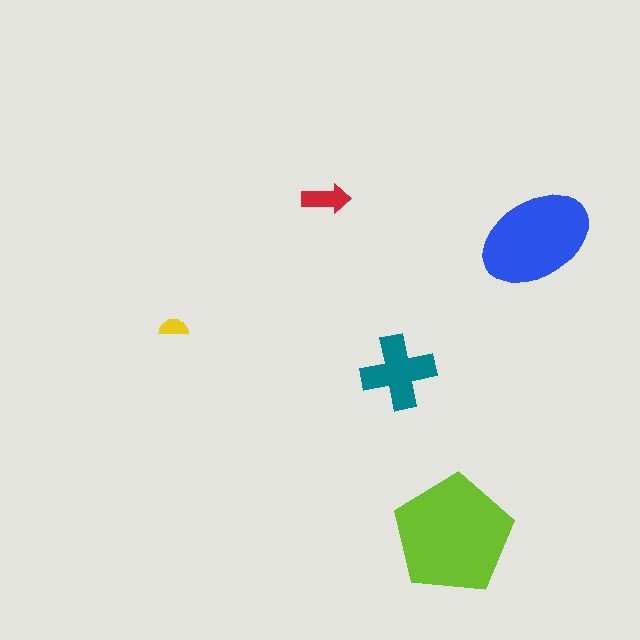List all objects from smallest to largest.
The yellow semicircle, the red arrow, the teal cross, the blue ellipse, the lime pentagon.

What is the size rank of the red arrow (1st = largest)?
4th.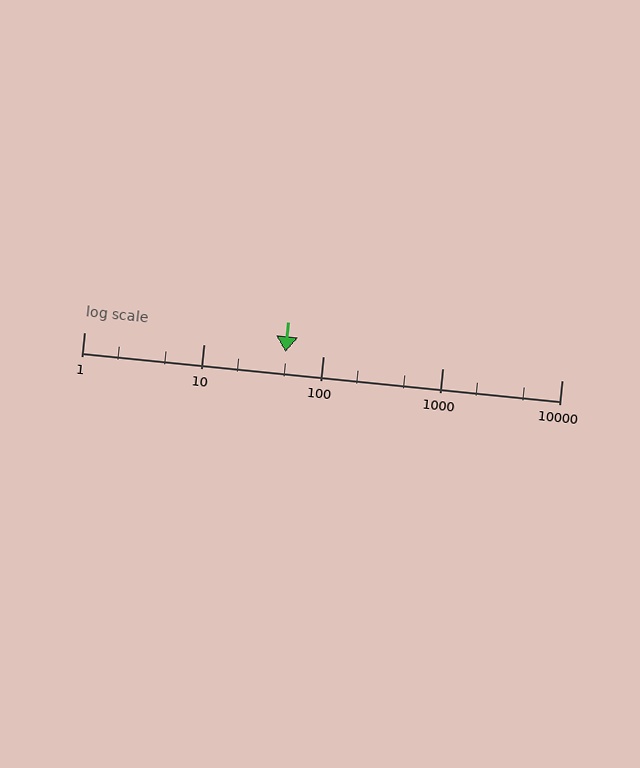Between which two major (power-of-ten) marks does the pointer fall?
The pointer is between 10 and 100.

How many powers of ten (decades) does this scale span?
The scale spans 4 decades, from 1 to 10000.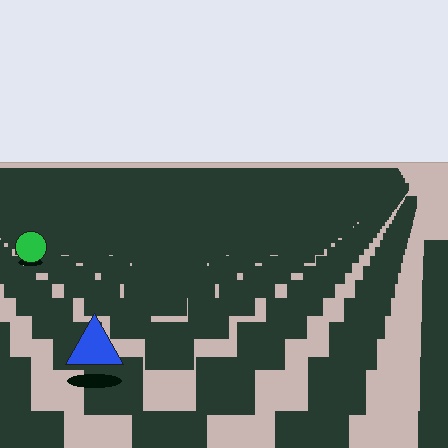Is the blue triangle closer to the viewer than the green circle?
Yes. The blue triangle is closer — you can tell from the texture gradient: the ground texture is coarser near it.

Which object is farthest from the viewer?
The green circle is farthest from the viewer. It appears smaller and the ground texture around it is denser.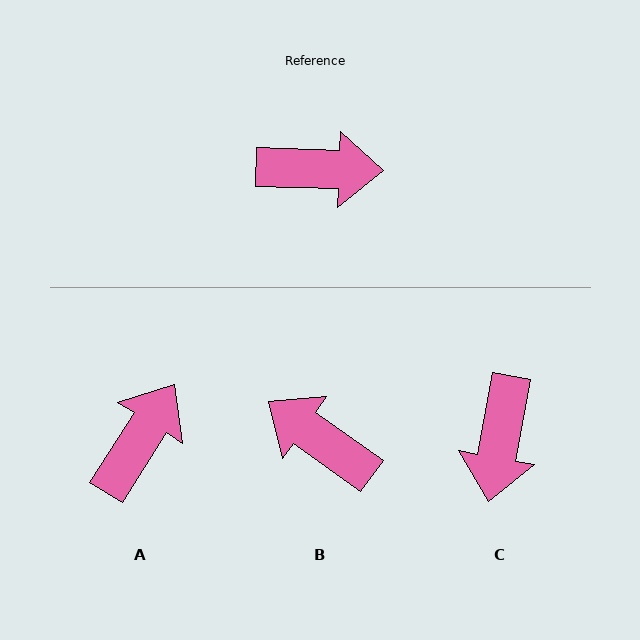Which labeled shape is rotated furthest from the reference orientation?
B, about 146 degrees away.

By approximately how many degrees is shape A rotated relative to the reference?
Approximately 59 degrees counter-clockwise.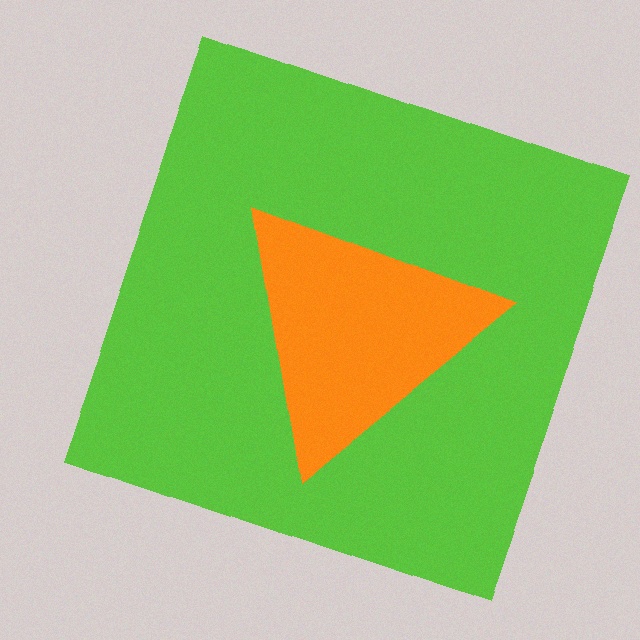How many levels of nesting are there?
2.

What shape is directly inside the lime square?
The orange triangle.